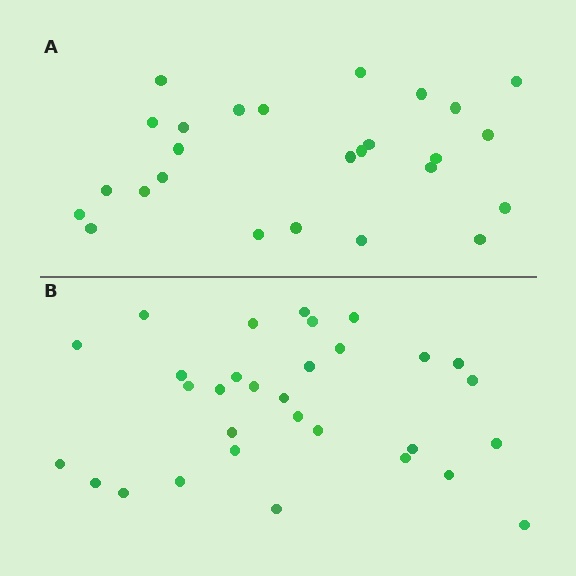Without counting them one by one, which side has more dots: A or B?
Region B (the bottom region) has more dots.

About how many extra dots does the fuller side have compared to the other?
Region B has about 5 more dots than region A.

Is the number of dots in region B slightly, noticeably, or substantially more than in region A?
Region B has only slightly more — the two regions are fairly close. The ratio is roughly 1.2 to 1.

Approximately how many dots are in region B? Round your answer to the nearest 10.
About 30 dots. (The exact count is 31, which rounds to 30.)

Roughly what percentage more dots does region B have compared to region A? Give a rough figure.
About 20% more.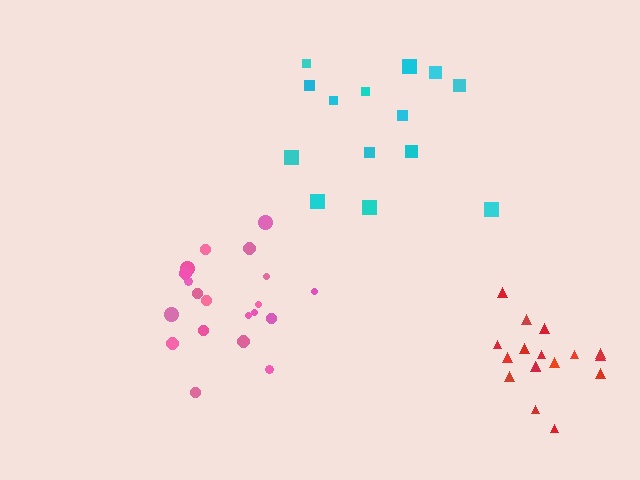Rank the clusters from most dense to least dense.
red, pink, cyan.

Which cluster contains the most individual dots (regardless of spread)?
Pink (20).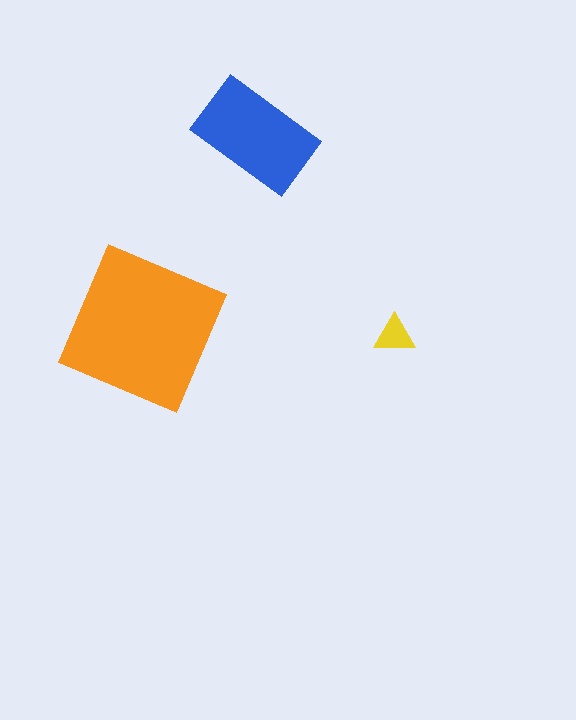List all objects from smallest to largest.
The yellow triangle, the blue rectangle, the orange square.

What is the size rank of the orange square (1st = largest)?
1st.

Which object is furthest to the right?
The yellow triangle is rightmost.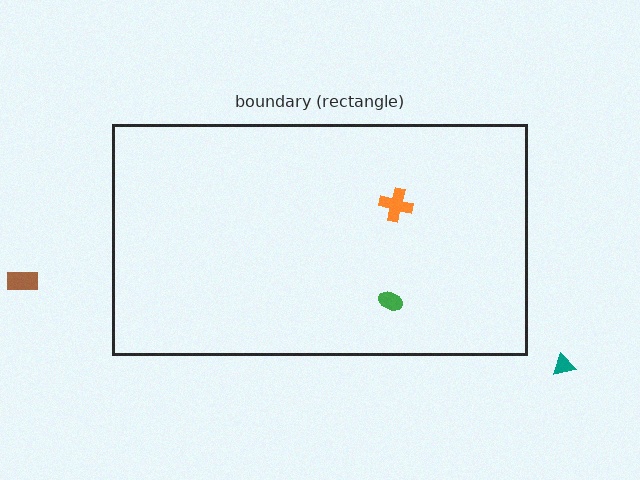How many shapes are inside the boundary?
2 inside, 2 outside.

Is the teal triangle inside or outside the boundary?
Outside.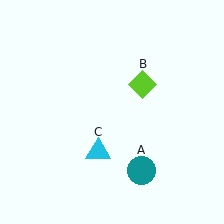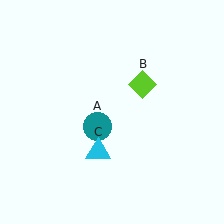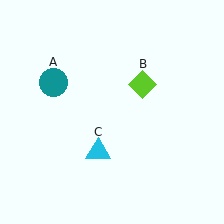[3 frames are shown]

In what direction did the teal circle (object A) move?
The teal circle (object A) moved up and to the left.